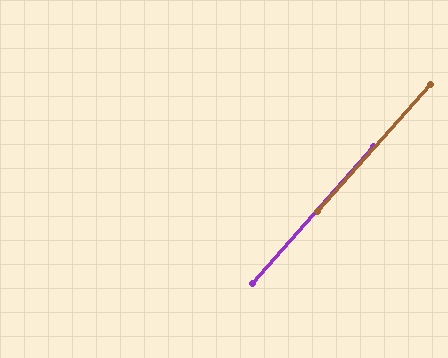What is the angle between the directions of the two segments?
Approximately 0 degrees.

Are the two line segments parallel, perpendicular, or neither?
Parallel — their directions differ by only 0.2°.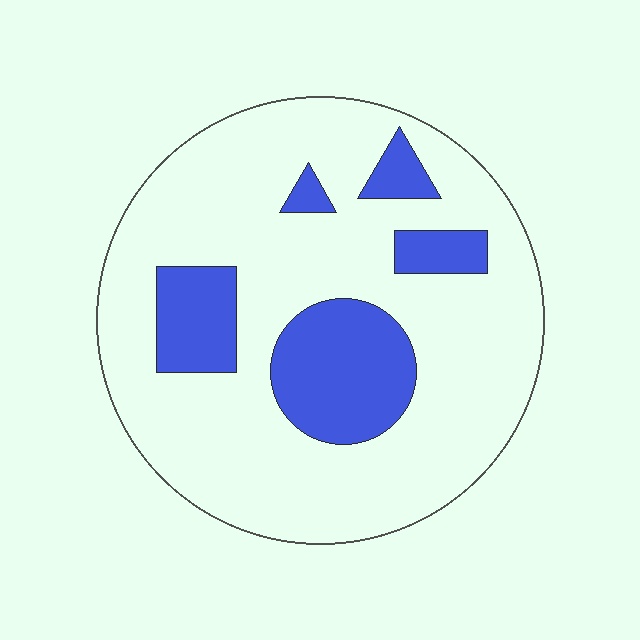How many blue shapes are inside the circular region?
5.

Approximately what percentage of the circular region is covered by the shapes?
Approximately 20%.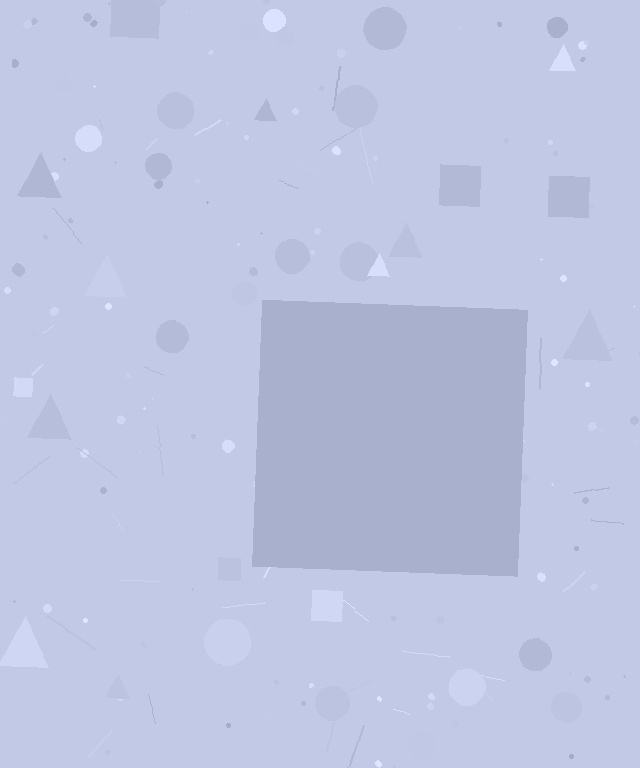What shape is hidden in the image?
A square is hidden in the image.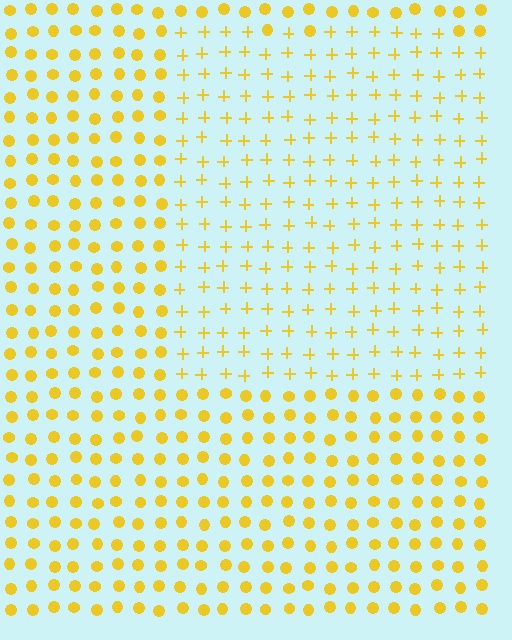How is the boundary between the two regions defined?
The boundary is defined by a change in element shape: plus signs inside vs. circles outside. All elements share the same color and spacing.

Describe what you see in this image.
The image is filled with small yellow elements arranged in a uniform grid. A rectangle-shaped region contains plus signs, while the surrounding area contains circles. The boundary is defined purely by the change in element shape.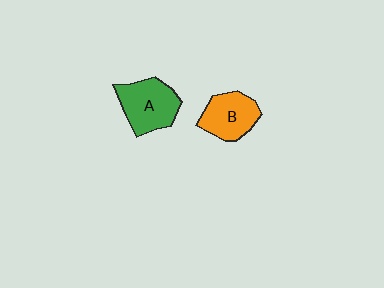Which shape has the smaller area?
Shape B (orange).